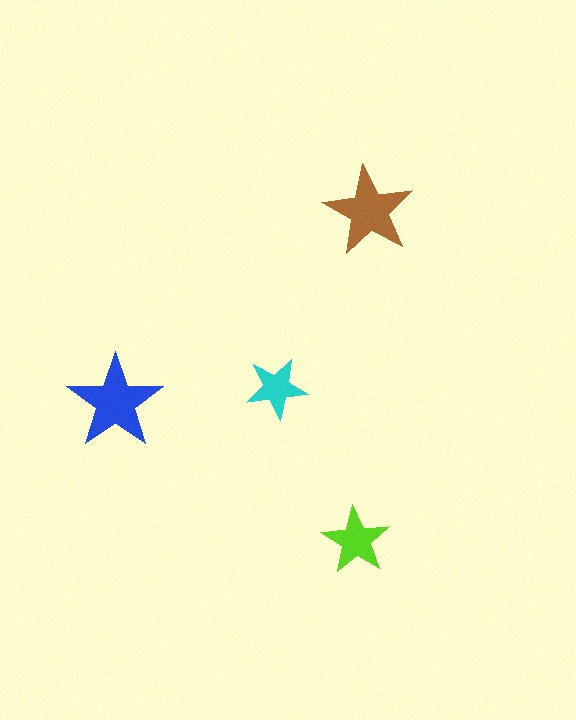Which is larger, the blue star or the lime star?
The blue one.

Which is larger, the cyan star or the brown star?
The brown one.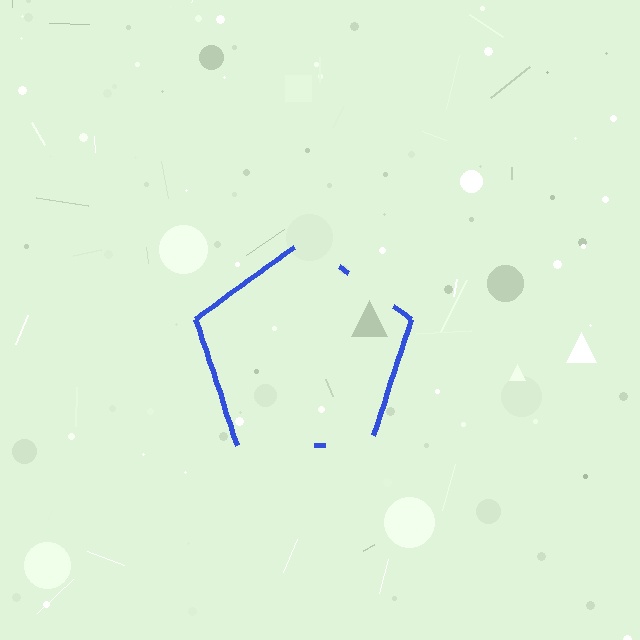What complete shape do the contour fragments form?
The contour fragments form a pentagon.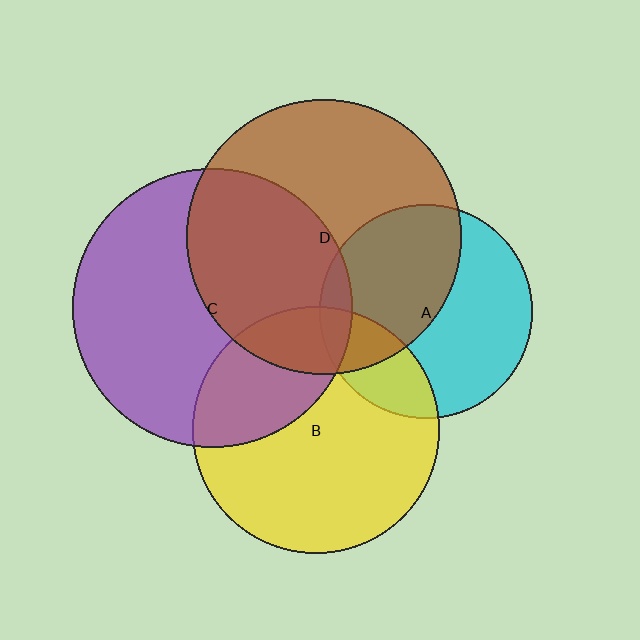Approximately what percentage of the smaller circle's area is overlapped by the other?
Approximately 10%.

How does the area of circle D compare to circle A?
Approximately 1.7 times.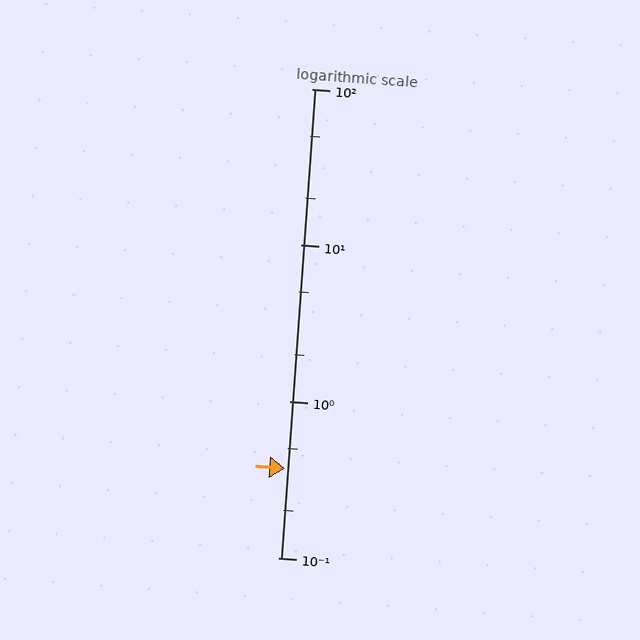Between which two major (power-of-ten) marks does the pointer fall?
The pointer is between 0.1 and 1.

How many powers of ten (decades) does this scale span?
The scale spans 3 decades, from 0.1 to 100.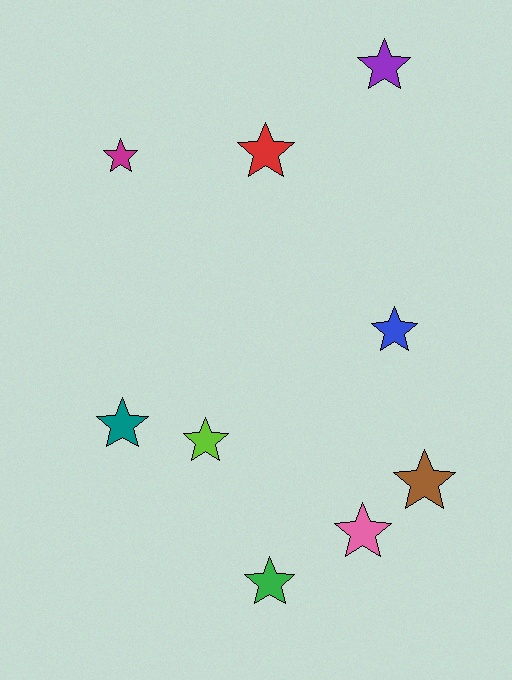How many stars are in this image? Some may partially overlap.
There are 9 stars.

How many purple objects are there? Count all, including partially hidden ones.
There is 1 purple object.